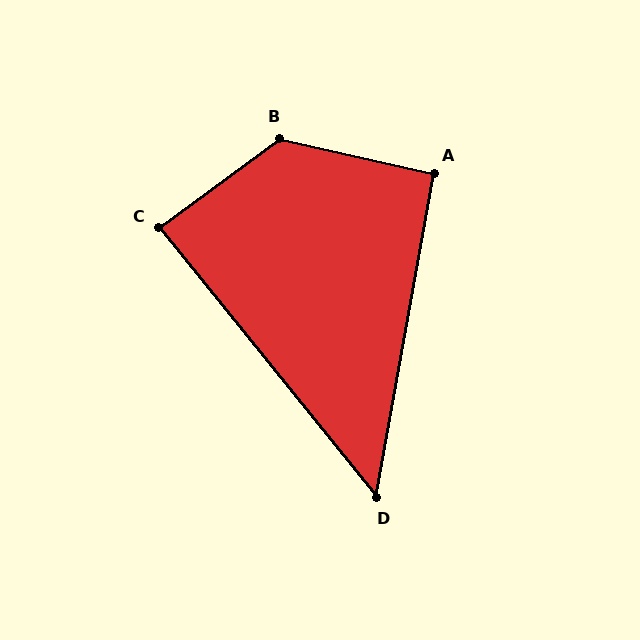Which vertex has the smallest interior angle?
D, at approximately 49 degrees.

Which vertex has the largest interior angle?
B, at approximately 131 degrees.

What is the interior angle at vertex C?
Approximately 88 degrees (approximately right).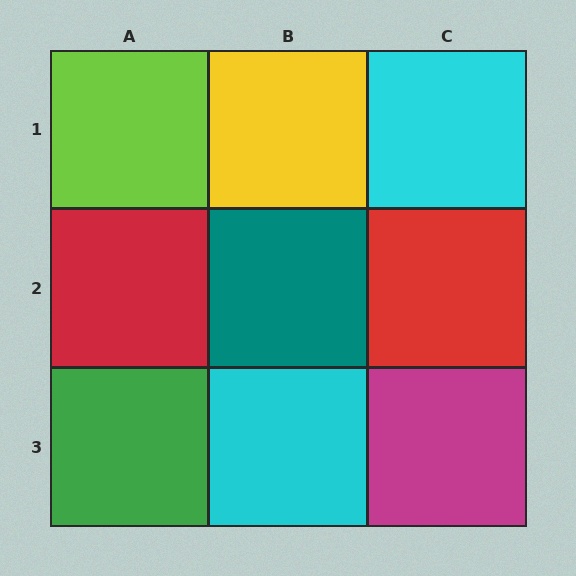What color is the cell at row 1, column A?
Lime.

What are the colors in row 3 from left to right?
Green, cyan, magenta.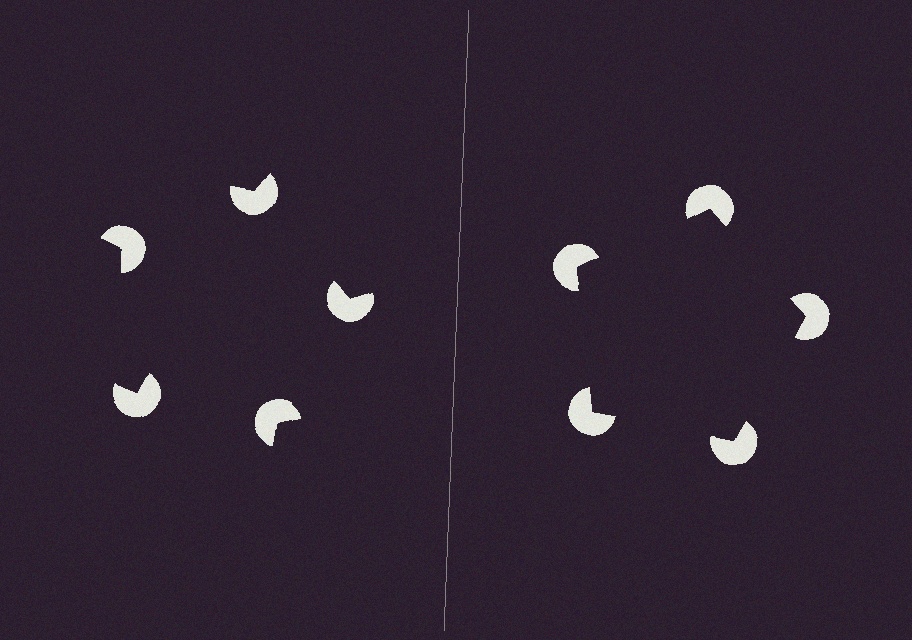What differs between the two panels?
The pac-man discs are positioned identically on both sides; only the wedge orientations differ. On the right they align to a pentagon; on the left they are misaligned.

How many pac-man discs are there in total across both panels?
10 — 5 on each side.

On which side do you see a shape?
An illusory pentagon appears on the right side. On the left side the wedge cuts are rotated, so no coherent shape forms.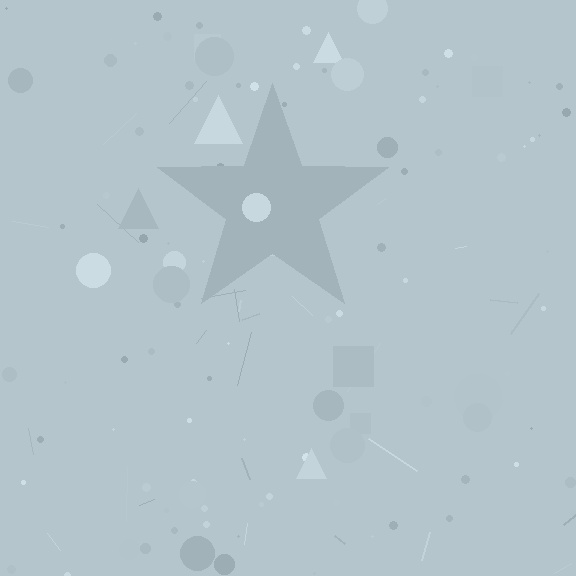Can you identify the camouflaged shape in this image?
The camouflaged shape is a star.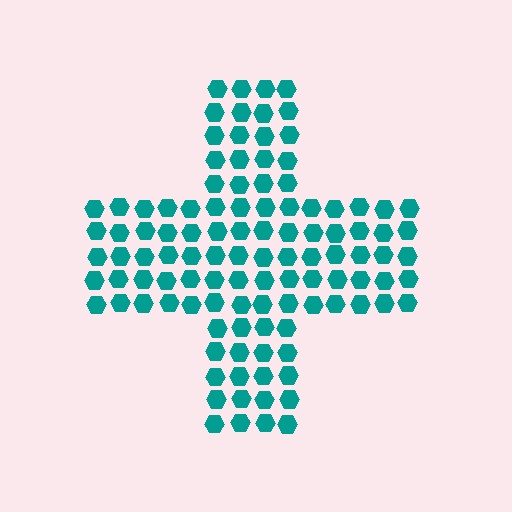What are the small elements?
The small elements are hexagons.